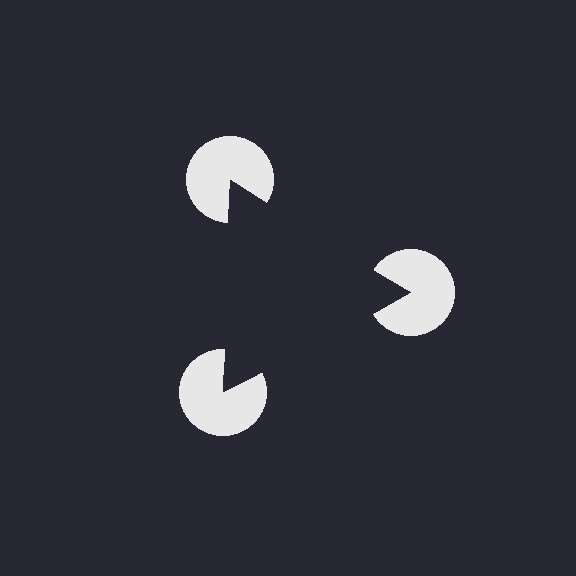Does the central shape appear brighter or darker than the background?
It typically appears slightly darker than the background, even though no actual brightness change is drawn.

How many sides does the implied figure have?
3 sides.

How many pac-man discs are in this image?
There are 3 — one at each vertex of the illusory triangle.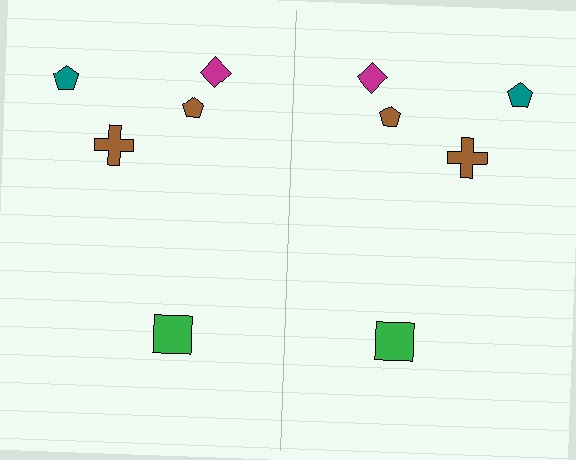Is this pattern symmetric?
Yes, this pattern has bilateral (reflection) symmetry.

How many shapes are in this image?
There are 10 shapes in this image.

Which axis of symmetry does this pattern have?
The pattern has a vertical axis of symmetry running through the center of the image.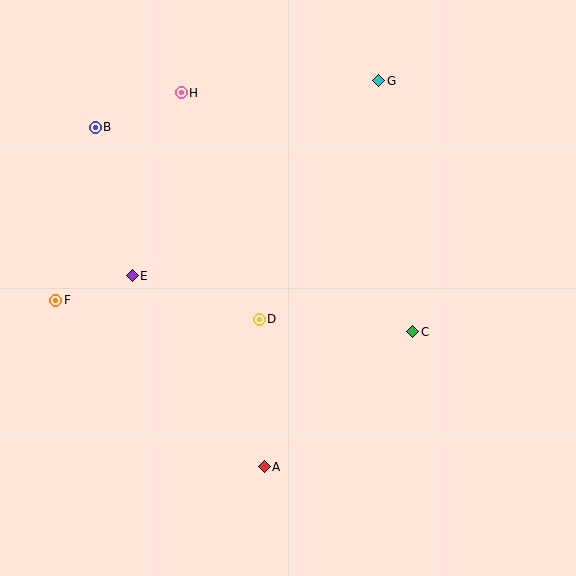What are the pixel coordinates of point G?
Point G is at (379, 81).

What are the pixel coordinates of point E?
Point E is at (132, 276).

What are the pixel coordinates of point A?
Point A is at (264, 467).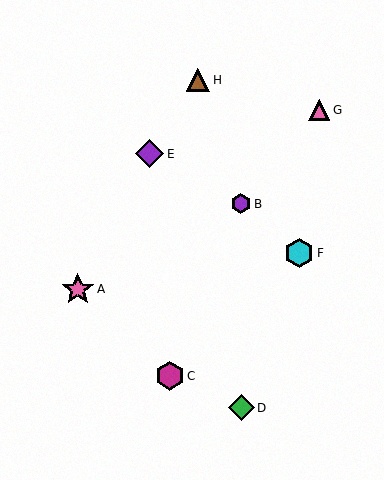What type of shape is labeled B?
Shape B is a purple hexagon.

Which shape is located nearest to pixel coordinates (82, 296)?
The pink star (labeled A) at (78, 289) is nearest to that location.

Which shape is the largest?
The pink star (labeled A) is the largest.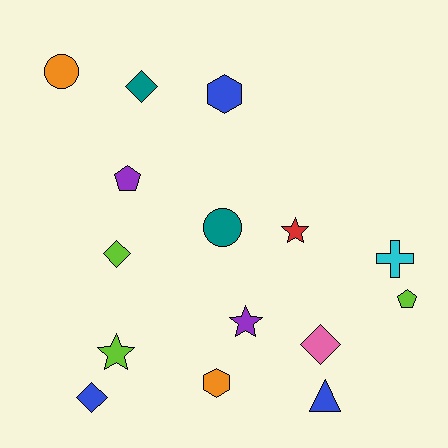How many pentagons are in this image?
There are 2 pentagons.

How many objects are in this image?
There are 15 objects.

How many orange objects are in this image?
There are 2 orange objects.